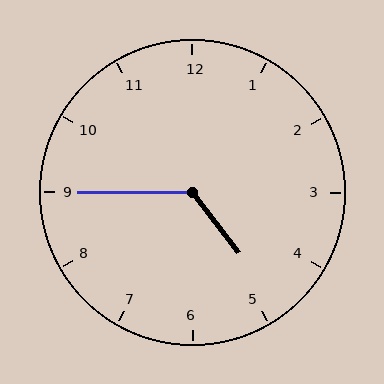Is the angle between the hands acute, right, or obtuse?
It is obtuse.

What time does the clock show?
4:45.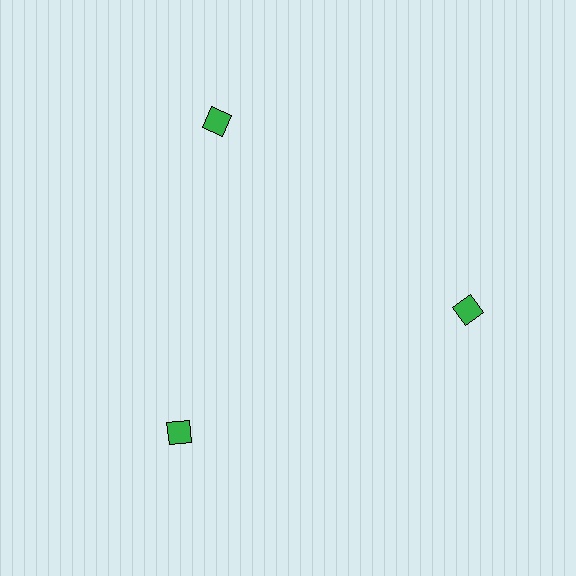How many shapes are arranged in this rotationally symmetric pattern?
There are 3 shapes, arranged in 3 groups of 1.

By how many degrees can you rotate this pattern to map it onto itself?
The pattern maps onto itself every 120 degrees of rotation.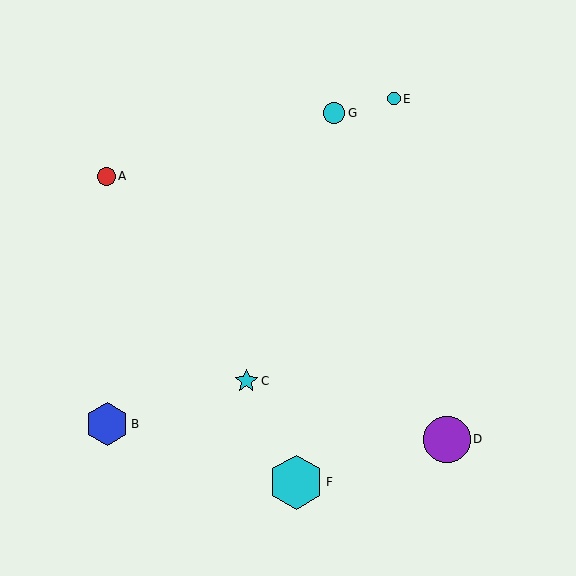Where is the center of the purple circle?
The center of the purple circle is at (447, 439).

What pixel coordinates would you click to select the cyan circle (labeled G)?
Click at (334, 113) to select the cyan circle G.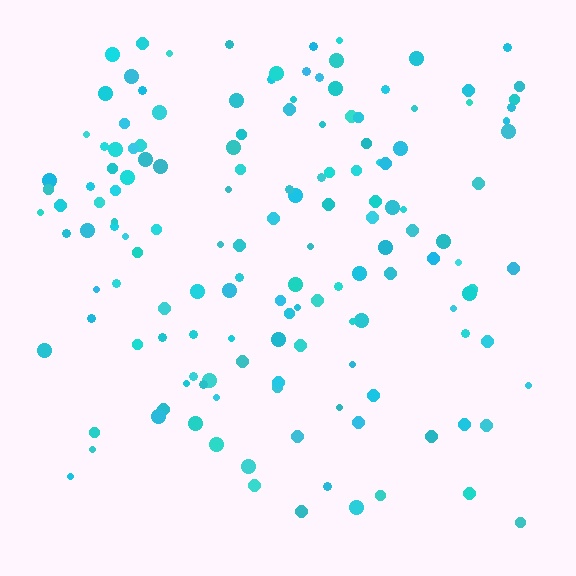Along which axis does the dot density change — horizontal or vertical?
Vertical.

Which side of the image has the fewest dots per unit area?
The bottom.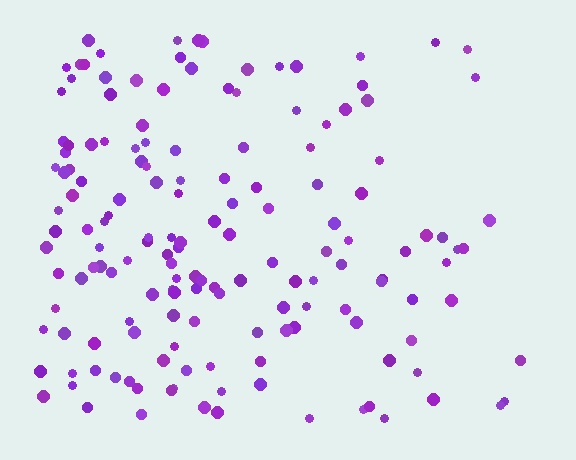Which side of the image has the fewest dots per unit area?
The right.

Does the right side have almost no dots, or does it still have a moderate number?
Still a moderate number, just noticeably fewer than the left.